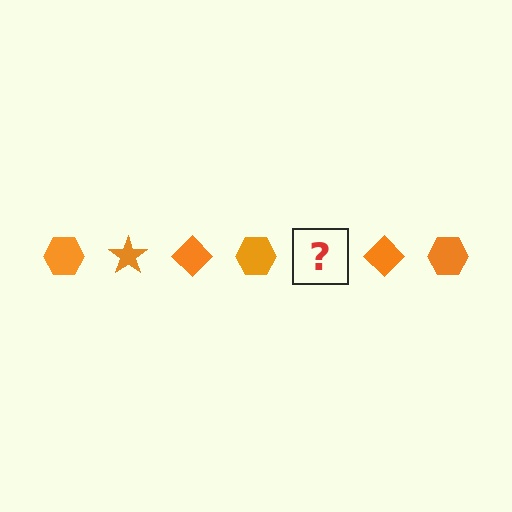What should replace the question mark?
The question mark should be replaced with an orange star.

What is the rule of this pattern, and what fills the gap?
The rule is that the pattern cycles through hexagon, star, diamond shapes in orange. The gap should be filled with an orange star.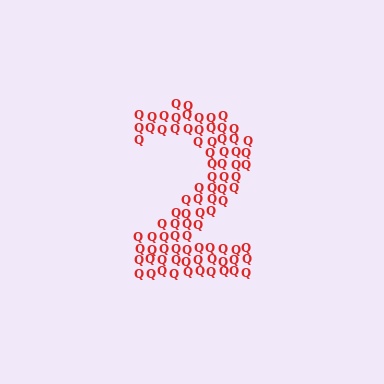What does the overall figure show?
The overall figure shows the digit 2.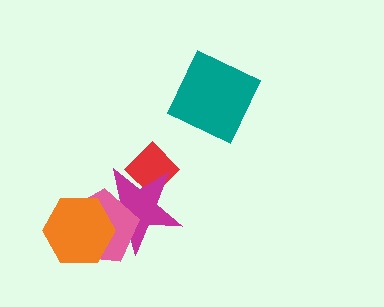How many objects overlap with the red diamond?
1 object overlaps with the red diamond.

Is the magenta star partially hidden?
Yes, it is partially covered by another shape.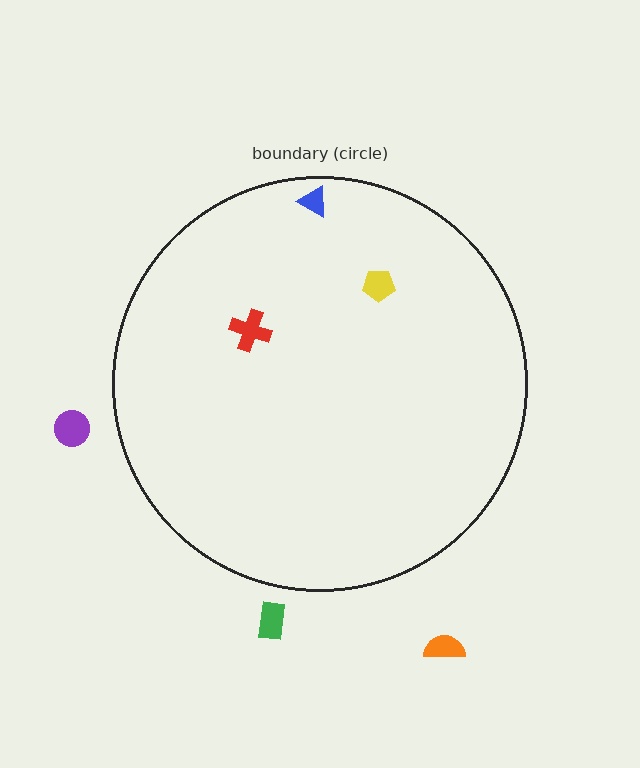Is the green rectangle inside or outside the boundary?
Outside.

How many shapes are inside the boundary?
3 inside, 3 outside.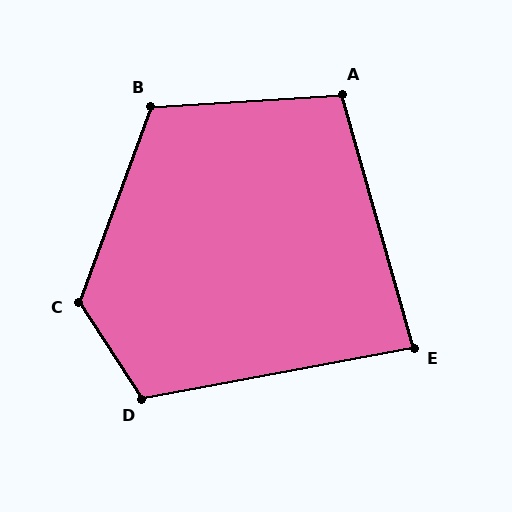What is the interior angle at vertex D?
Approximately 112 degrees (obtuse).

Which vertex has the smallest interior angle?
E, at approximately 85 degrees.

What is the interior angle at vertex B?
Approximately 114 degrees (obtuse).